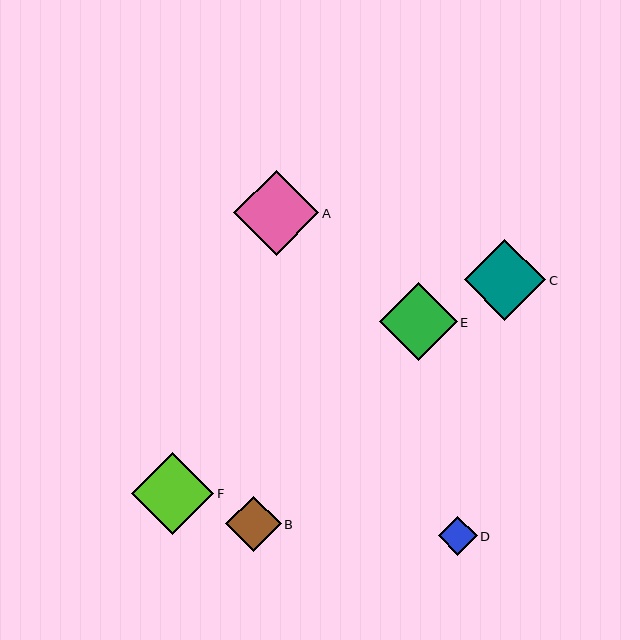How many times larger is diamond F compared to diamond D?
Diamond F is approximately 2.1 times the size of diamond D.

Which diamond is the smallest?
Diamond D is the smallest with a size of approximately 39 pixels.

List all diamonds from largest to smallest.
From largest to smallest: A, F, C, E, B, D.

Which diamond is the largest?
Diamond A is the largest with a size of approximately 85 pixels.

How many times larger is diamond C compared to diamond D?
Diamond C is approximately 2.1 times the size of diamond D.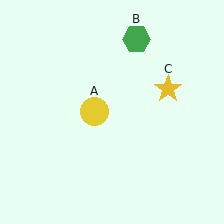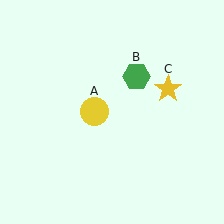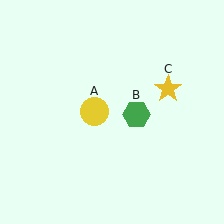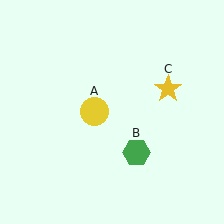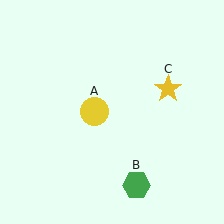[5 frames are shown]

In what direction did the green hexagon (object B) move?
The green hexagon (object B) moved down.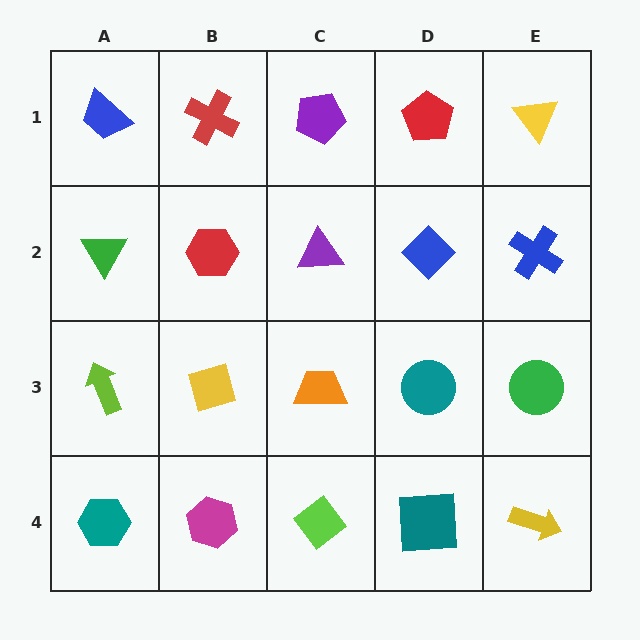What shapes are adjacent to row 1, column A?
A green triangle (row 2, column A), a red cross (row 1, column B).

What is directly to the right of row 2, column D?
A blue cross.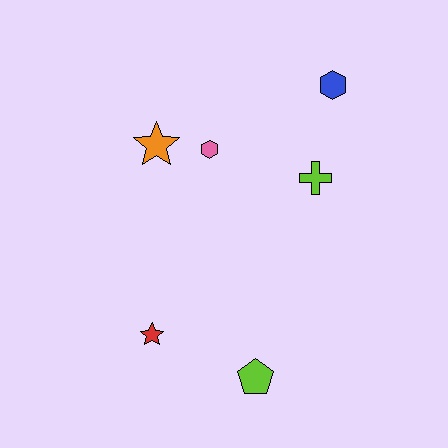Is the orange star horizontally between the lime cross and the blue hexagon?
No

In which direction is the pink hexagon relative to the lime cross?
The pink hexagon is to the left of the lime cross.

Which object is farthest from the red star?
The blue hexagon is farthest from the red star.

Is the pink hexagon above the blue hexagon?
No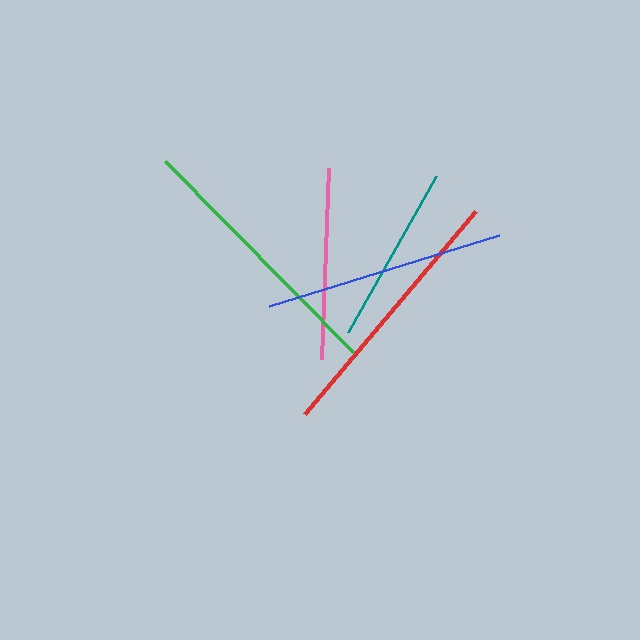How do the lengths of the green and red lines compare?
The green and red lines are approximately the same length.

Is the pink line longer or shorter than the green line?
The green line is longer than the pink line.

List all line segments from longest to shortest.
From longest to shortest: green, red, blue, pink, teal.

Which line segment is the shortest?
The teal line is the shortest at approximately 179 pixels.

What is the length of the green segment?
The green segment is approximately 269 pixels long.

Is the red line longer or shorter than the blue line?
The red line is longer than the blue line.